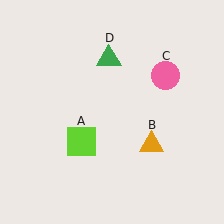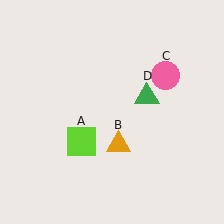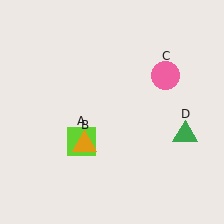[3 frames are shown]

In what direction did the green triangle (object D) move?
The green triangle (object D) moved down and to the right.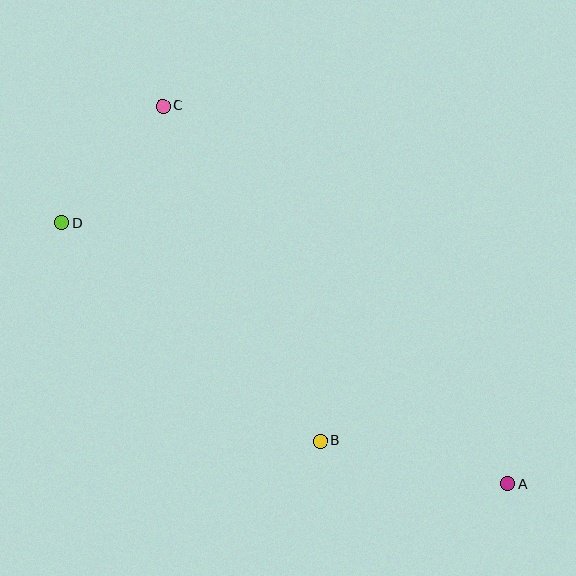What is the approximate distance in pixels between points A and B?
The distance between A and B is approximately 192 pixels.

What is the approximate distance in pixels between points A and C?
The distance between A and C is approximately 511 pixels.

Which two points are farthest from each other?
Points A and D are farthest from each other.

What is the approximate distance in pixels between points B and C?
The distance between B and C is approximately 370 pixels.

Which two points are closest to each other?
Points C and D are closest to each other.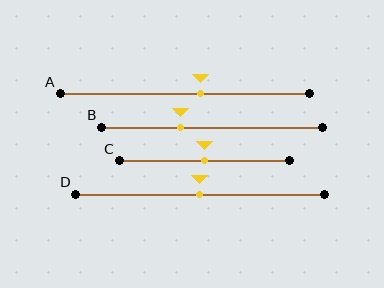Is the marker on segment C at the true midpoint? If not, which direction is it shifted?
Yes, the marker on segment C is at the true midpoint.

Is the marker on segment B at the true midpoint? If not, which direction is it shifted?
No, the marker on segment B is shifted to the left by about 14% of the segment length.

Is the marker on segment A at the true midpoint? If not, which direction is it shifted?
No, the marker on segment A is shifted to the right by about 6% of the segment length.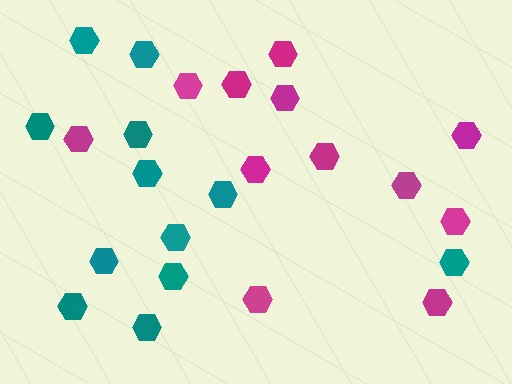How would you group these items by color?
There are 2 groups: one group of magenta hexagons (12) and one group of teal hexagons (12).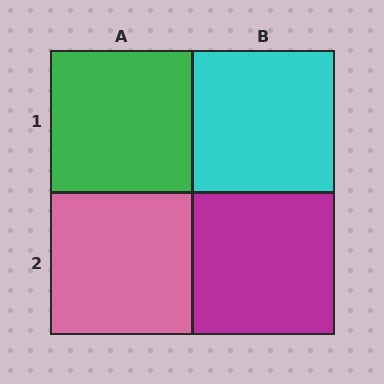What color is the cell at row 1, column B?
Cyan.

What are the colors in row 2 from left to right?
Pink, magenta.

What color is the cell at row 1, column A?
Green.